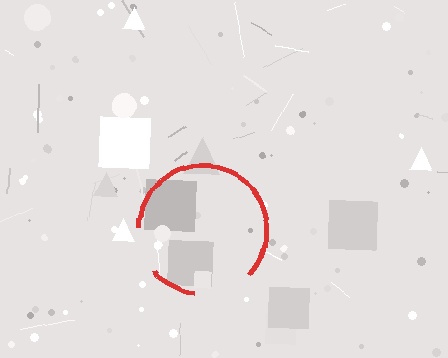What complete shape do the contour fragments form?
The contour fragments form a circle.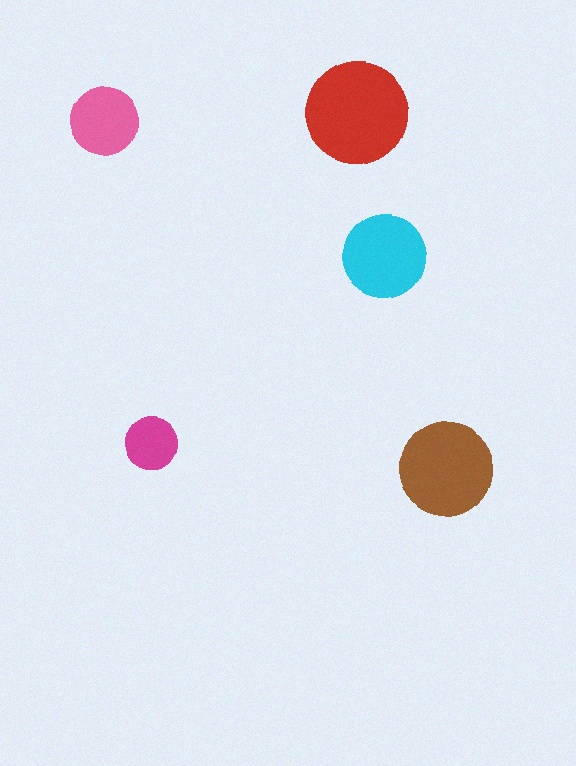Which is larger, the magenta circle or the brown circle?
The brown one.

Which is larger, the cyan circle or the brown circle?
The brown one.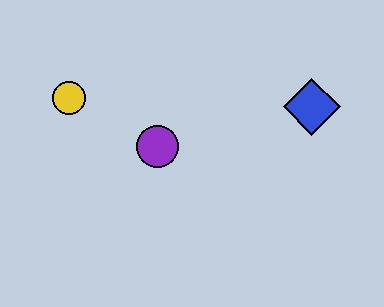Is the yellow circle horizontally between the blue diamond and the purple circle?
No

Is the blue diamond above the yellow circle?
No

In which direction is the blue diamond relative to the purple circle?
The blue diamond is to the right of the purple circle.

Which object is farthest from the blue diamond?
The yellow circle is farthest from the blue diamond.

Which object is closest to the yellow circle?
The purple circle is closest to the yellow circle.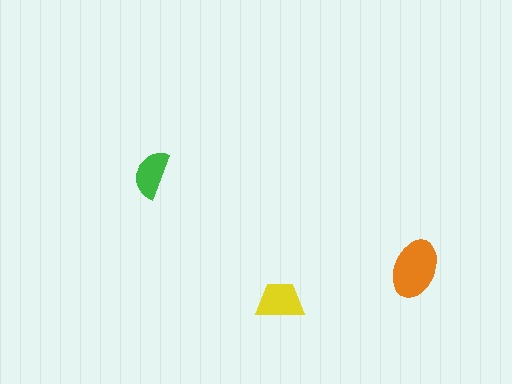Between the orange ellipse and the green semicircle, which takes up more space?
The orange ellipse.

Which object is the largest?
The orange ellipse.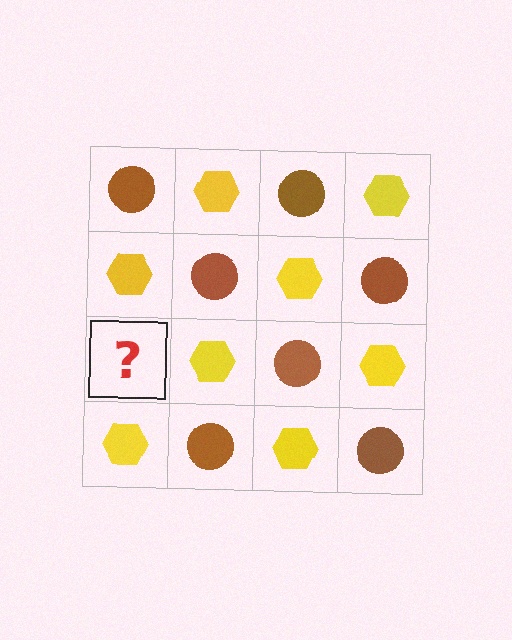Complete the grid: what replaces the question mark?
The question mark should be replaced with a brown circle.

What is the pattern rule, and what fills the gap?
The rule is that it alternates brown circle and yellow hexagon in a checkerboard pattern. The gap should be filled with a brown circle.